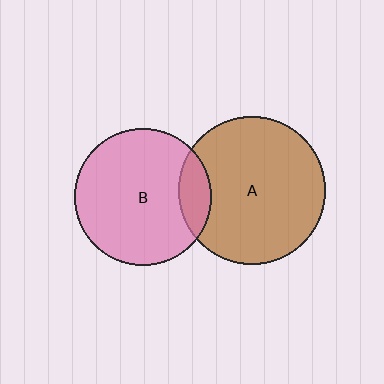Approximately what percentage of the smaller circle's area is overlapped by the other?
Approximately 15%.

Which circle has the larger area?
Circle A (brown).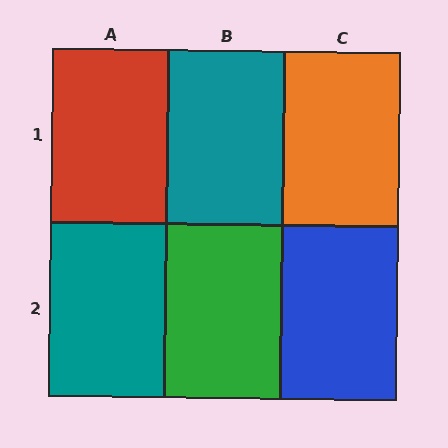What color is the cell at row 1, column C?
Orange.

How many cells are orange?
1 cell is orange.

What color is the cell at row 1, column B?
Teal.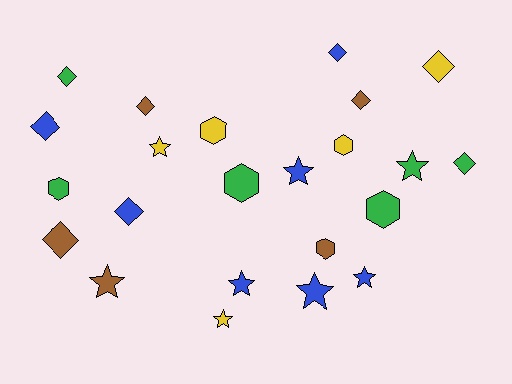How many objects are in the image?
There are 23 objects.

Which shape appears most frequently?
Diamond, with 9 objects.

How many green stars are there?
There is 1 green star.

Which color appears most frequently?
Blue, with 7 objects.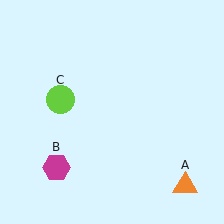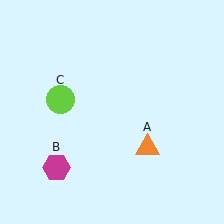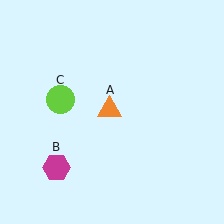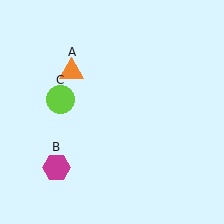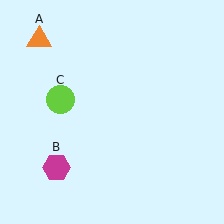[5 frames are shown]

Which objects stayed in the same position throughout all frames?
Magenta hexagon (object B) and lime circle (object C) remained stationary.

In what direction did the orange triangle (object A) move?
The orange triangle (object A) moved up and to the left.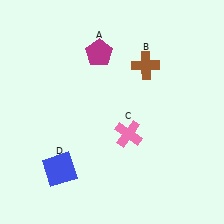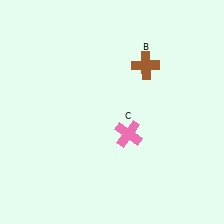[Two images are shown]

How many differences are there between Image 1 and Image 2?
There are 2 differences between the two images.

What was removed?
The blue square (D), the magenta pentagon (A) were removed in Image 2.